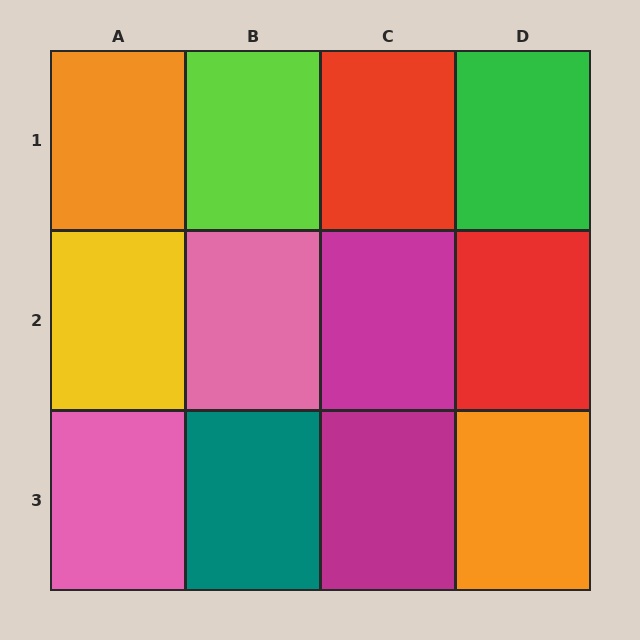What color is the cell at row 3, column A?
Pink.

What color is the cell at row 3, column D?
Orange.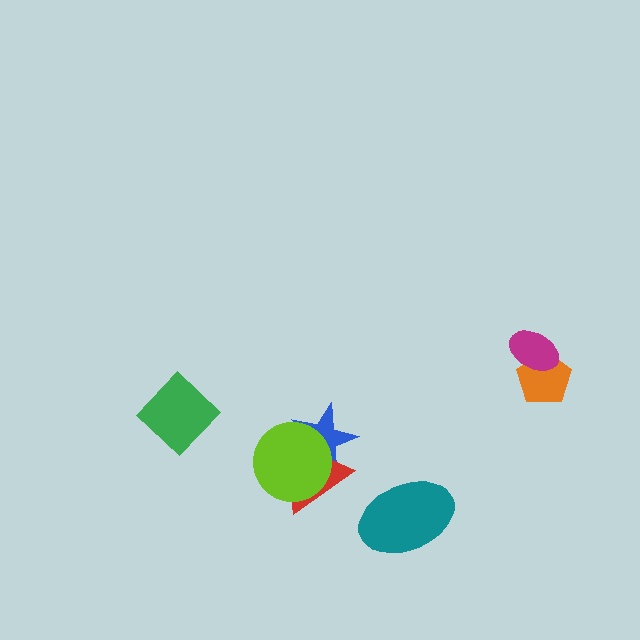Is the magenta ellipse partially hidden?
No, no other shape covers it.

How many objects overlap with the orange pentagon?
1 object overlaps with the orange pentagon.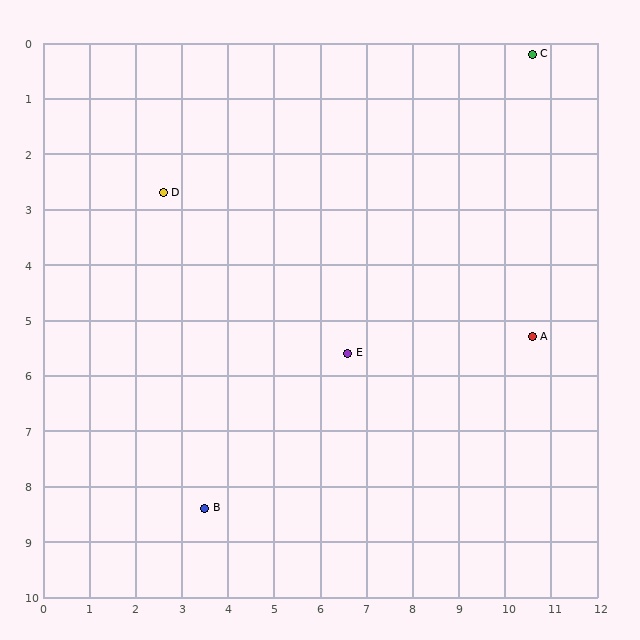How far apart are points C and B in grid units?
Points C and B are about 10.8 grid units apart.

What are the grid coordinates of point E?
Point E is at approximately (6.6, 5.6).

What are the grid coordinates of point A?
Point A is at approximately (10.6, 5.3).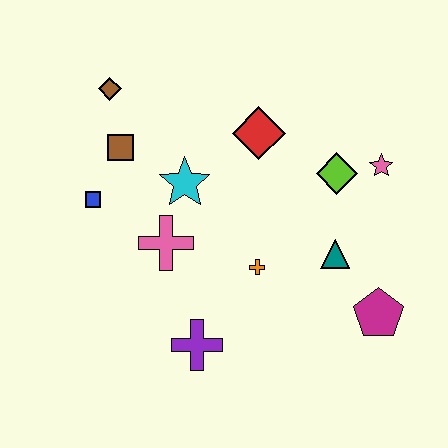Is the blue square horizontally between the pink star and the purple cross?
No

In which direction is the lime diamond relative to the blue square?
The lime diamond is to the right of the blue square.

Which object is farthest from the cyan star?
The magenta pentagon is farthest from the cyan star.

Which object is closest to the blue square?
The brown square is closest to the blue square.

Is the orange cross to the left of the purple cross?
No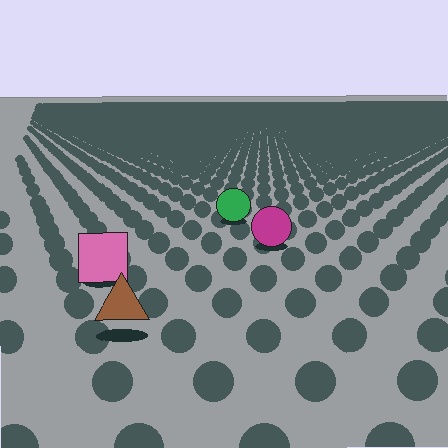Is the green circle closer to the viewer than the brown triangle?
No. The brown triangle is closer — you can tell from the texture gradient: the ground texture is coarser near it.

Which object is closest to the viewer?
The brown triangle is closest. The texture marks near it are larger and more spread out.